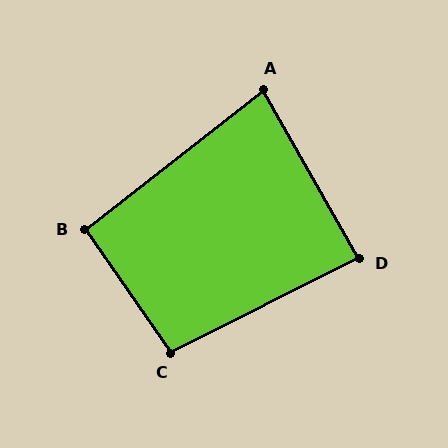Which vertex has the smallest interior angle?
A, at approximately 82 degrees.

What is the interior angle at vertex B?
Approximately 93 degrees (approximately right).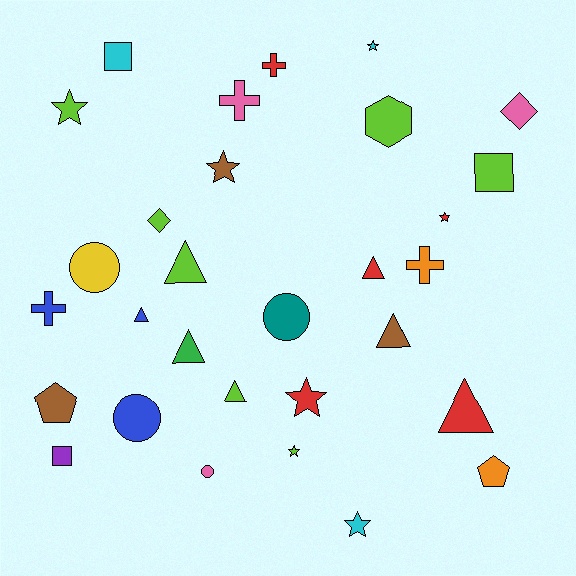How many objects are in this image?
There are 30 objects.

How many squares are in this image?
There are 3 squares.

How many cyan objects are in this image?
There are 3 cyan objects.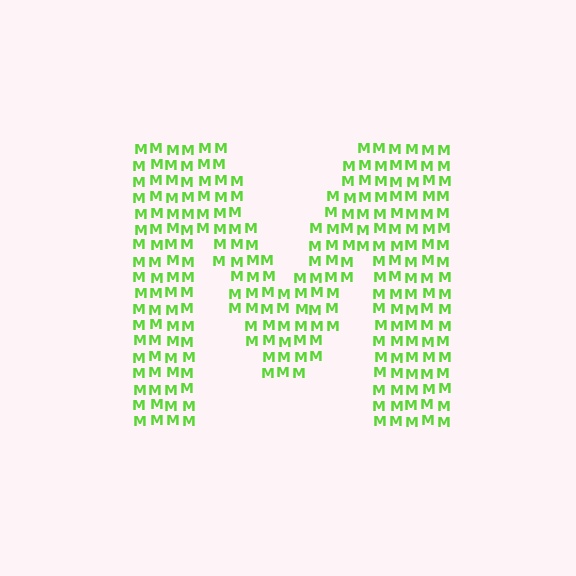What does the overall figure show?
The overall figure shows the letter M.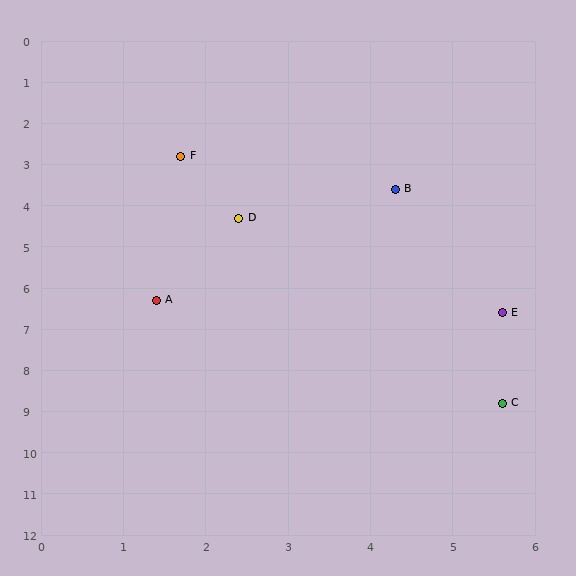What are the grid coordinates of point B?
Point B is at approximately (4.3, 3.6).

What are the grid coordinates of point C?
Point C is at approximately (5.6, 8.8).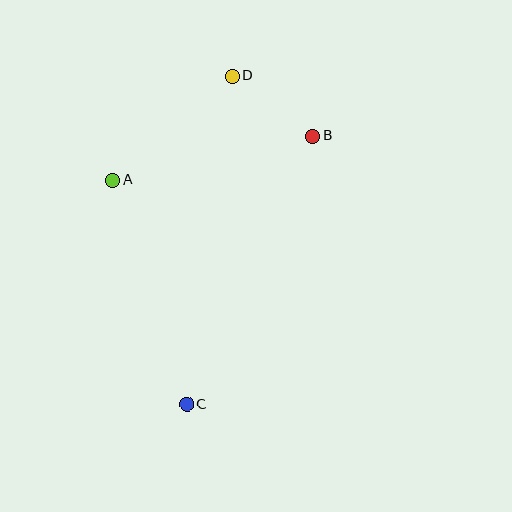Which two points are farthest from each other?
Points C and D are farthest from each other.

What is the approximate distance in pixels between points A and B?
The distance between A and B is approximately 205 pixels.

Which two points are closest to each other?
Points B and D are closest to each other.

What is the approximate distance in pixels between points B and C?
The distance between B and C is approximately 297 pixels.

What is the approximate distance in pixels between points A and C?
The distance between A and C is approximately 236 pixels.